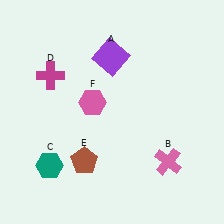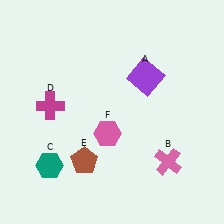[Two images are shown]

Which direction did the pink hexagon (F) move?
The pink hexagon (F) moved down.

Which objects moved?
The objects that moved are: the purple square (A), the magenta cross (D), the pink hexagon (F).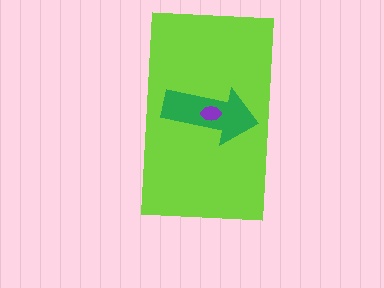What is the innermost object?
The purple ellipse.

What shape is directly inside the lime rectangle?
The green arrow.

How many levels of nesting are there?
3.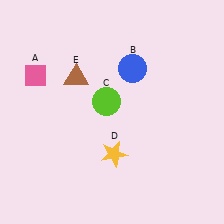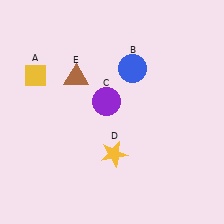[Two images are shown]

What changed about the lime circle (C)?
In Image 1, C is lime. In Image 2, it changed to purple.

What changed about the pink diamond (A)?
In Image 1, A is pink. In Image 2, it changed to yellow.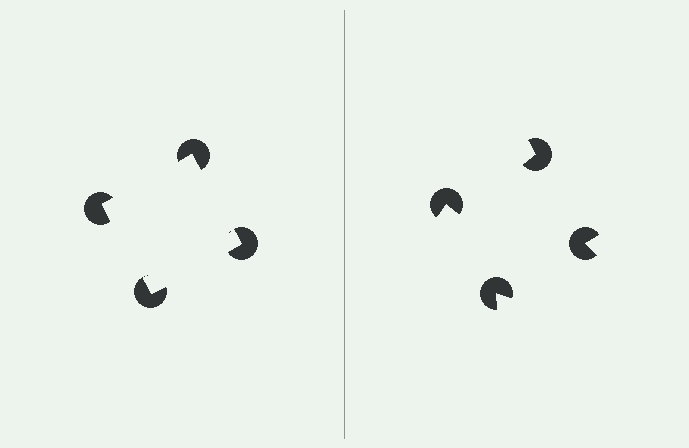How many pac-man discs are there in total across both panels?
8 — 4 on each side.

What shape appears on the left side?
An illusory square.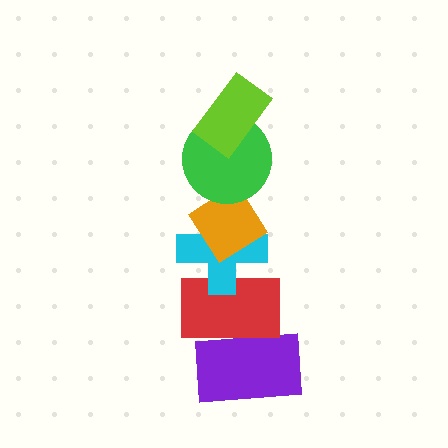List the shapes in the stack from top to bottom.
From top to bottom: the lime rectangle, the green circle, the orange diamond, the cyan cross, the red rectangle, the purple rectangle.